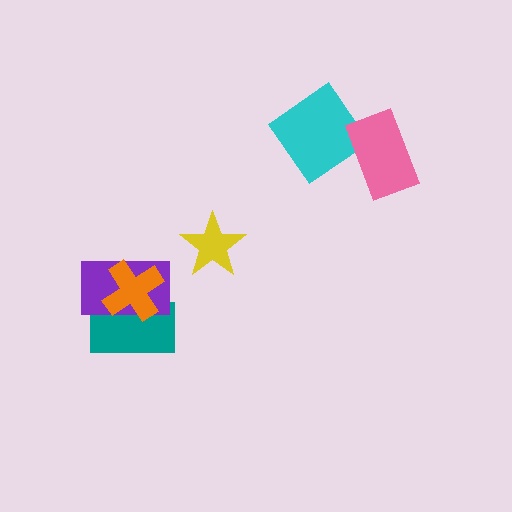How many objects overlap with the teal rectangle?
2 objects overlap with the teal rectangle.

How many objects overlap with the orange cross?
2 objects overlap with the orange cross.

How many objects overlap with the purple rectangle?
2 objects overlap with the purple rectangle.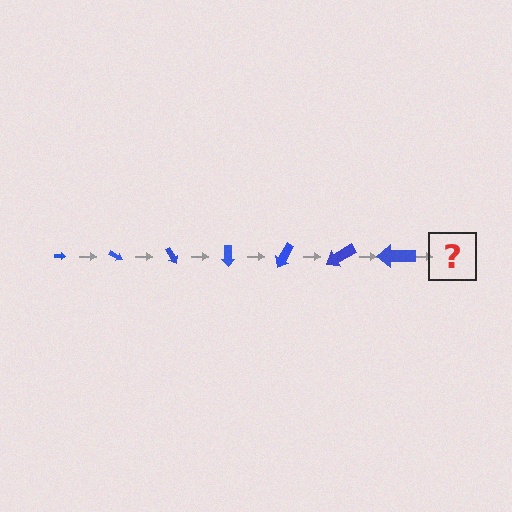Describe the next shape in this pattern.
It should be an arrow, larger than the previous one and rotated 210 degrees from the start.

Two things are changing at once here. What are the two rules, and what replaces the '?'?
The two rules are that the arrow grows larger each step and it rotates 30 degrees each step. The '?' should be an arrow, larger than the previous one and rotated 210 degrees from the start.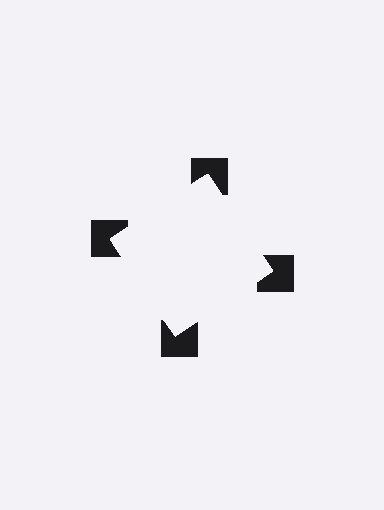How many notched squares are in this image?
There are 4 — one at each vertex of the illusory square.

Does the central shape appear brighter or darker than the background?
It typically appears slightly brighter than the background, even though no actual brightness change is drawn.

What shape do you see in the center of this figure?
An illusory square — its edges are inferred from the aligned wedge cuts in the notched squares, not physically drawn.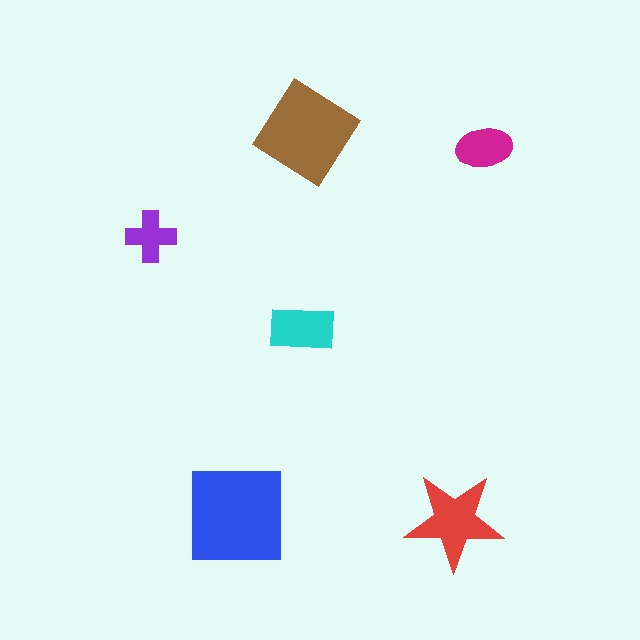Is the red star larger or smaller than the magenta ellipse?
Larger.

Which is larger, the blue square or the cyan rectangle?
The blue square.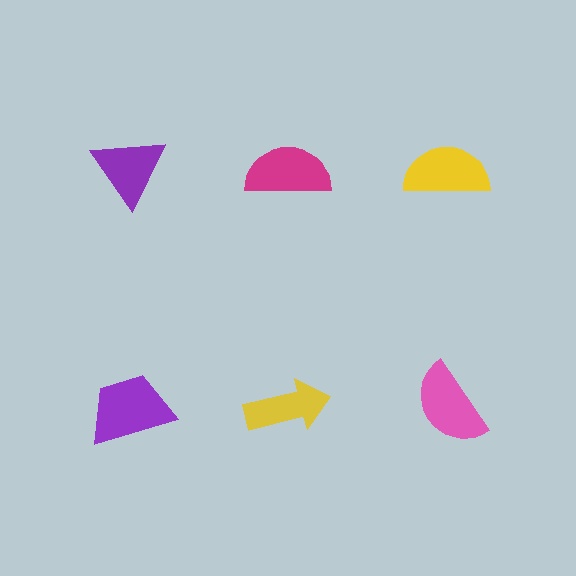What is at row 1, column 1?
A purple triangle.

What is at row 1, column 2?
A magenta semicircle.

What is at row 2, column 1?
A purple trapezoid.